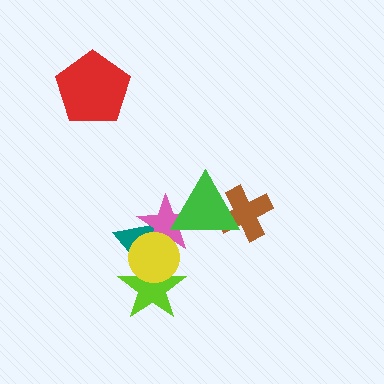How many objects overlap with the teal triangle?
3 objects overlap with the teal triangle.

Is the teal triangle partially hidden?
Yes, it is partially covered by another shape.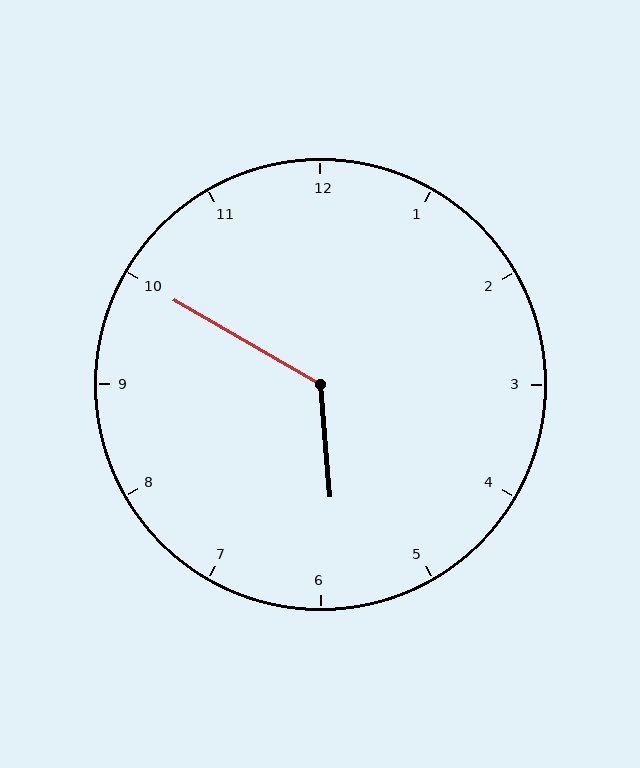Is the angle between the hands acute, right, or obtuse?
It is obtuse.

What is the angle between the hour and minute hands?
Approximately 125 degrees.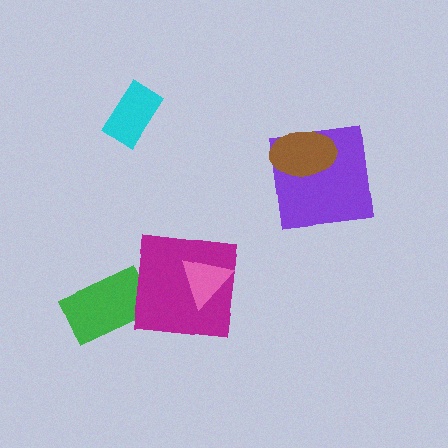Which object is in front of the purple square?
The brown ellipse is in front of the purple square.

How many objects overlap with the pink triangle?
1 object overlaps with the pink triangle.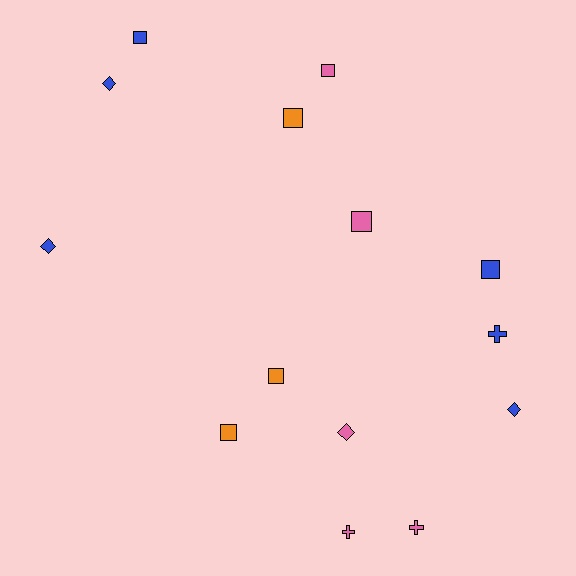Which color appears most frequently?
Blue, with 6 objects.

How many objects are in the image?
There are 14 objects.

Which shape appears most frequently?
Square, with 7 objects.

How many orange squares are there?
There are 3 orange squares.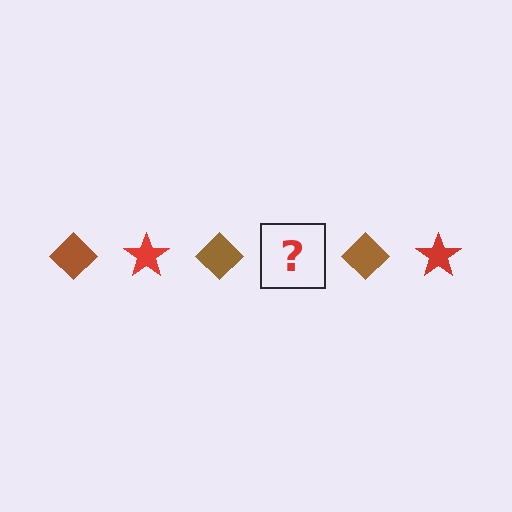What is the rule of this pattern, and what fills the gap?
The rule is that the pattern alternates between brown diamond and red star. The gap should be filled with a red star.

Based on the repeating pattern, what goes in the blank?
The blank should be a red star.